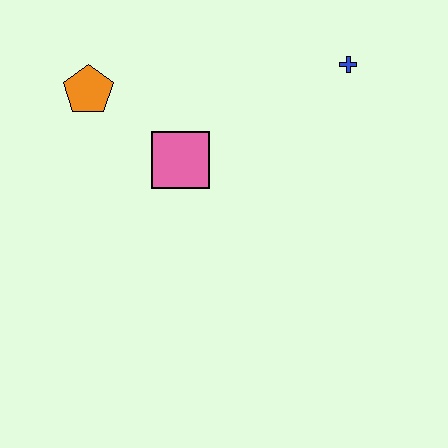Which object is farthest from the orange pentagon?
The blue cross is farthest from the orange pentagon.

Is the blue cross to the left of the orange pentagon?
No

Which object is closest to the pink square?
The orange pentagon is closest to the pink square.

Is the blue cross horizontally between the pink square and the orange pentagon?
No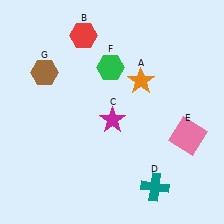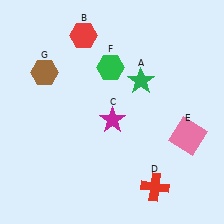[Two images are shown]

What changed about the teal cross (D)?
In Image 1, D is teal. In Image 2, it changed to red.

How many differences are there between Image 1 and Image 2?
There are 2 differences between the two images.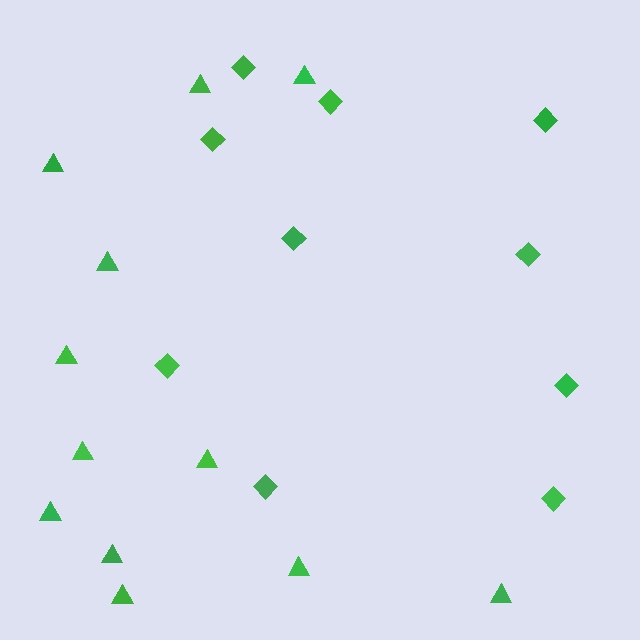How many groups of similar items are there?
There are 2 groups: one group of triangles (12) and one group of diamonds (10).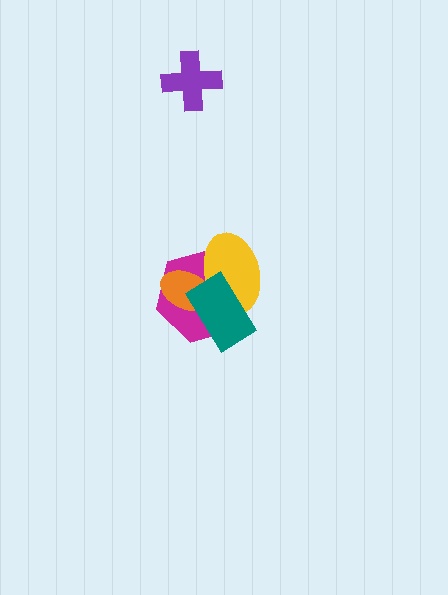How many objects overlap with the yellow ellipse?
3 objects overlap with the yellow ellipse.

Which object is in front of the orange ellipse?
The teal rectangle is in front of the orange ellipse.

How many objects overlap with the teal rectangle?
3 objects overlap with the teal rectangle.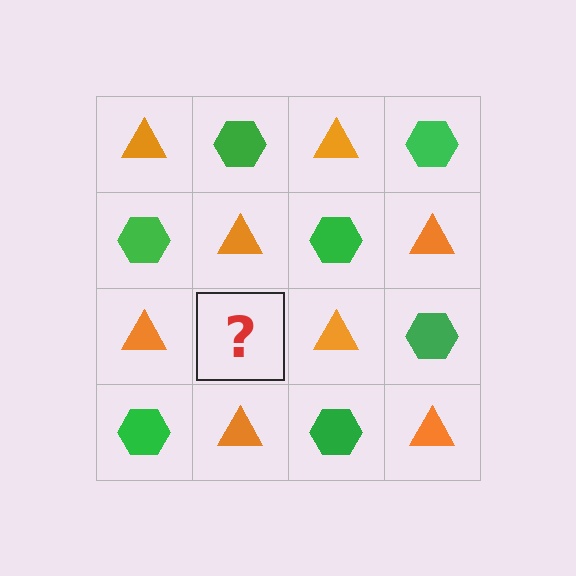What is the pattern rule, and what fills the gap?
The rule is that it alternates orange triangle and green hexagon in a checkerboard pattern. The gap should be filled with a green hexagon.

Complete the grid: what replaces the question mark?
The question mark should be replaced with a green hexagon.